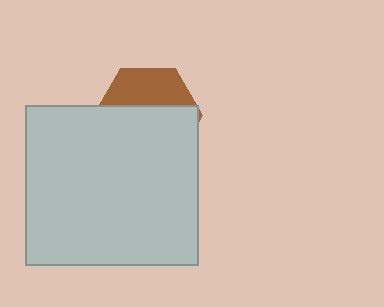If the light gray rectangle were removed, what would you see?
You would see the complete brown hexagon.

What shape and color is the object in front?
The object in front is a light gray rectangle.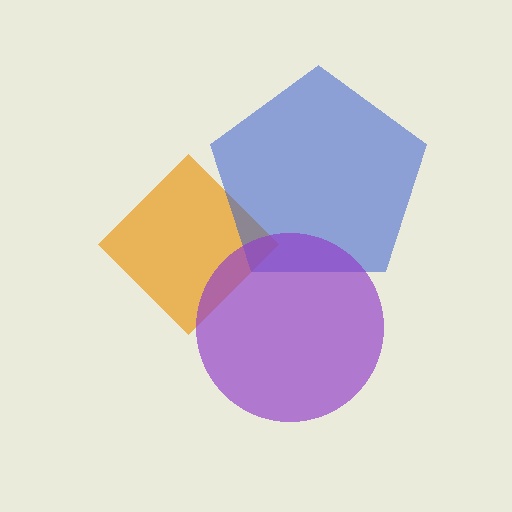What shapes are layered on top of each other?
The layered shapes are: an orange diamond, a blue pentagon, a purple circle.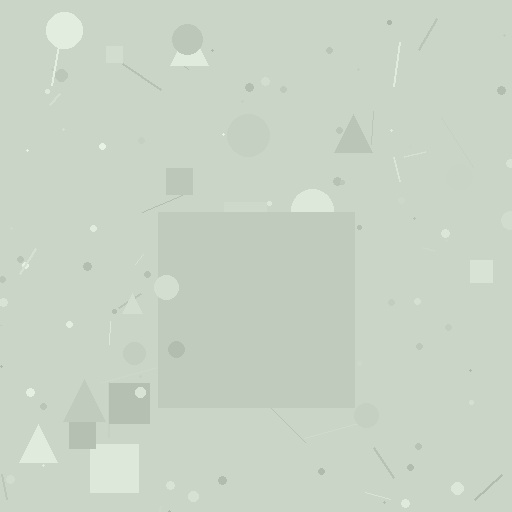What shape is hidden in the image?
A square is hidden in the image.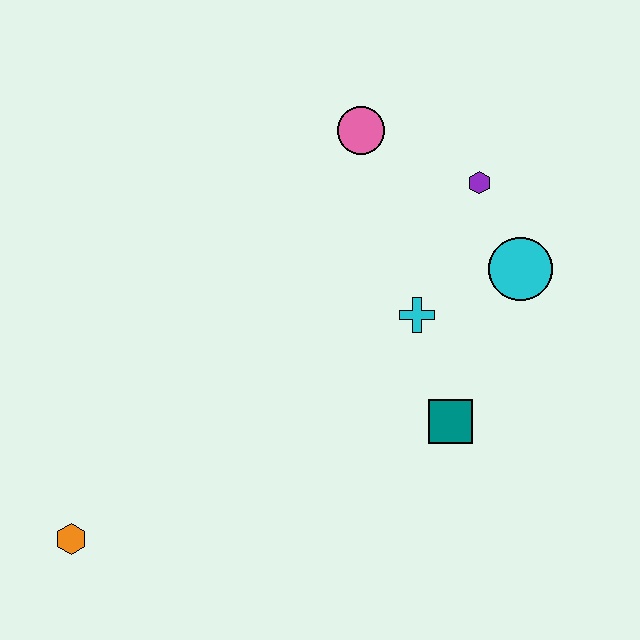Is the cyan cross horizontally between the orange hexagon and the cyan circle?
Yes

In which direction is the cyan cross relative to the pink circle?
The cyan cross is below the pink circle.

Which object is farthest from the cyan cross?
The orange hexagon is farthest from the cyan cross.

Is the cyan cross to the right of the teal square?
No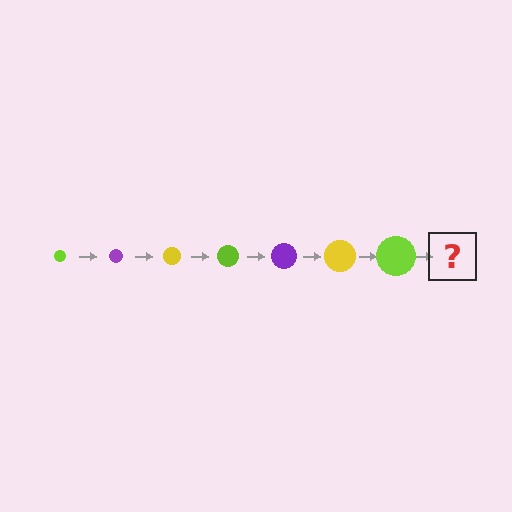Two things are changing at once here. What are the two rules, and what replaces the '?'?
The two rules are that the circle grows larger each step and the color cycles through lime, purple, and yellow. The '?' should be a purple circle, larger than the previous one.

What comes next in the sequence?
The next element should be a purple circle, larger than the previous one.